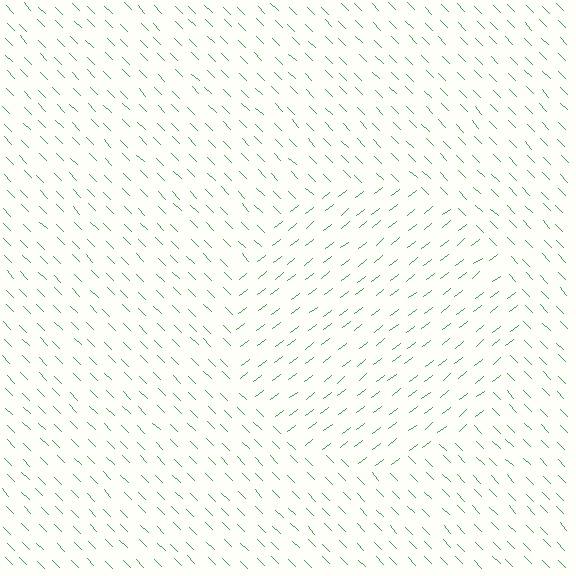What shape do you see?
I see a circle.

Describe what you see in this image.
The image is filled with small green line segments. A circle region in the image has lines oriented differently from the surrounding lines, creating a visible texture boundary.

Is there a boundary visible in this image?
Yes, there is a texture boundary formed by a change in line orientation.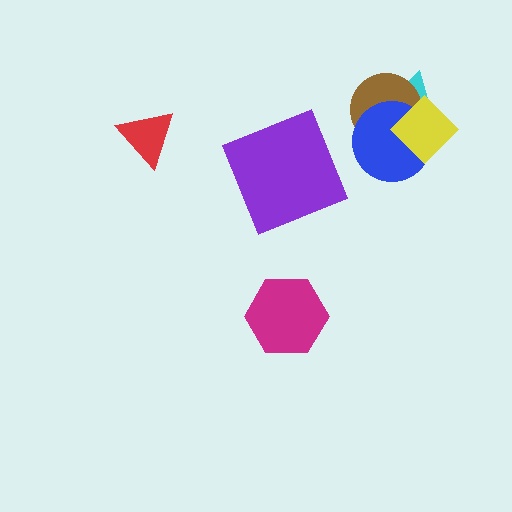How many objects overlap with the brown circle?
3 objects overlap with the brown circle.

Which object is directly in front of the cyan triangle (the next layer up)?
The brown circle is directly in front of the cyan triangle.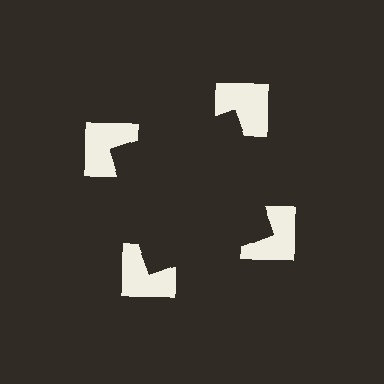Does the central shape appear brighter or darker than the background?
It typically appears slightly darker than the background, even though no actual brightness change is drawn.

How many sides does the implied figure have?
4 sides.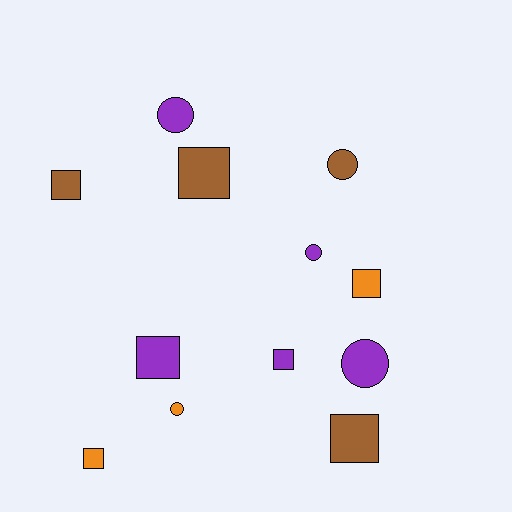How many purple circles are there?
There are 3 purple circles.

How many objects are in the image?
There are 12 objects.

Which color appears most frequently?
Purple, with 5 objects.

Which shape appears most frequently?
Square, with 7 objects.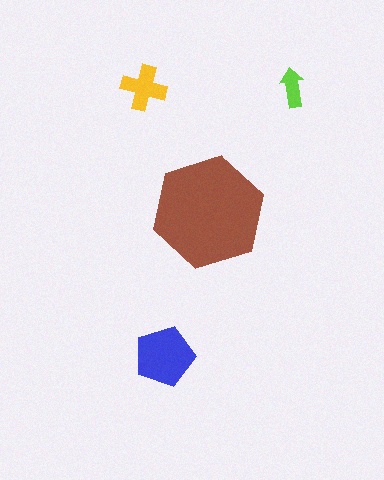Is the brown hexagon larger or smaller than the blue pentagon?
Larger.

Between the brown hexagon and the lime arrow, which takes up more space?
The brown hexagon.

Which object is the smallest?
The lime arrow.